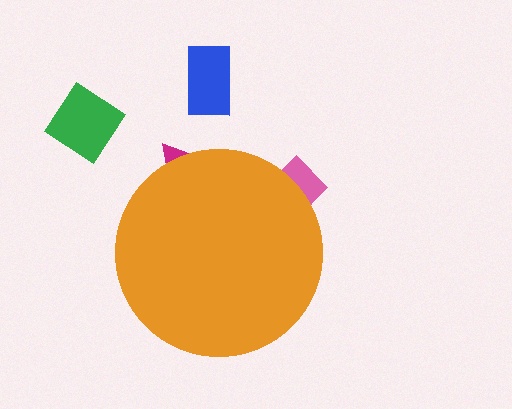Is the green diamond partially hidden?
No, the green diamond is fully visible.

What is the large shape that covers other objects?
An orange circle.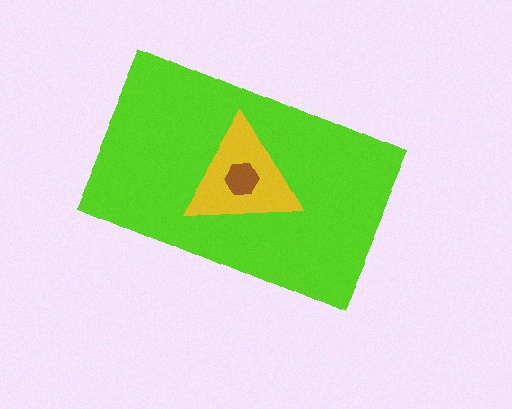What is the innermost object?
The brown hexagon.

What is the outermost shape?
The lime rectangle.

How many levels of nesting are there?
3.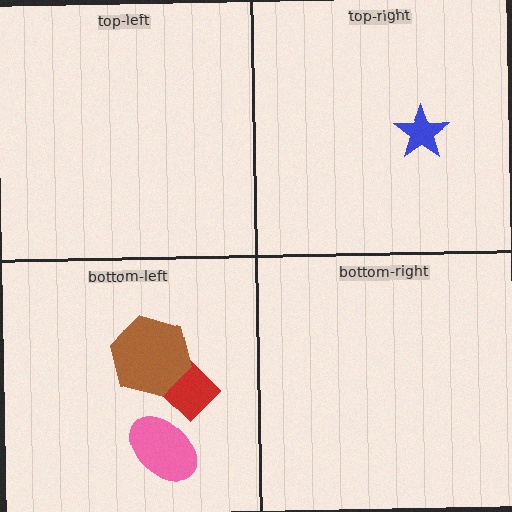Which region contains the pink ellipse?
The bottom-left region.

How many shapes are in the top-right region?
1.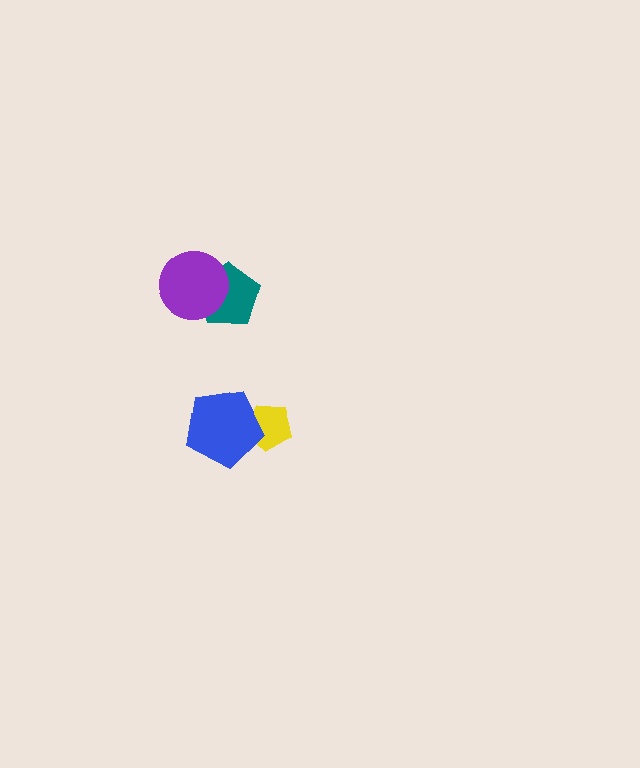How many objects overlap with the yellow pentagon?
1 object overlaps with the yellow pentagon.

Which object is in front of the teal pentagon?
The purple circle is in front of the teal pentagon.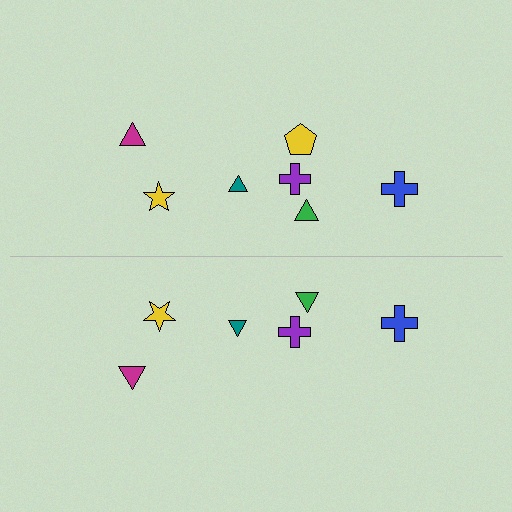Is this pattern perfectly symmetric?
No, the pattern is not perfectly symmetric. A yellow pentagon is missing from the bottom side.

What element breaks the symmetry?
A yellow pentagon is missing from the bottom side.